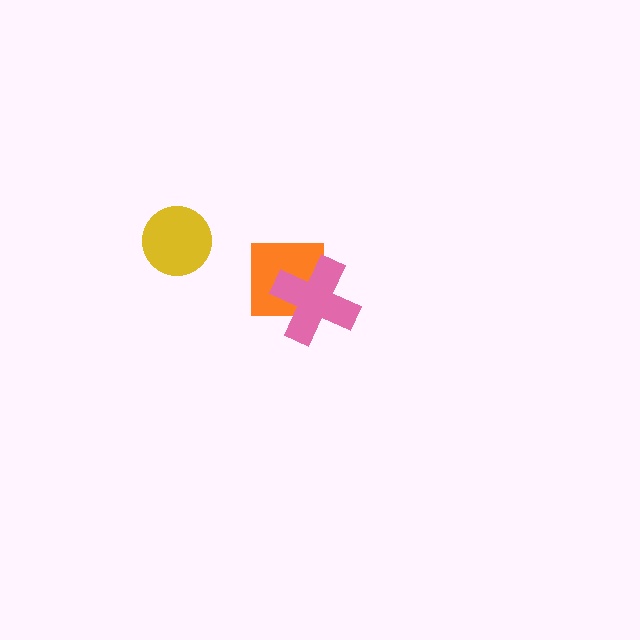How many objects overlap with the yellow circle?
0 objects overlap with the yellow circle.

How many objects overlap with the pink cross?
1 object overlaps with the pink cross.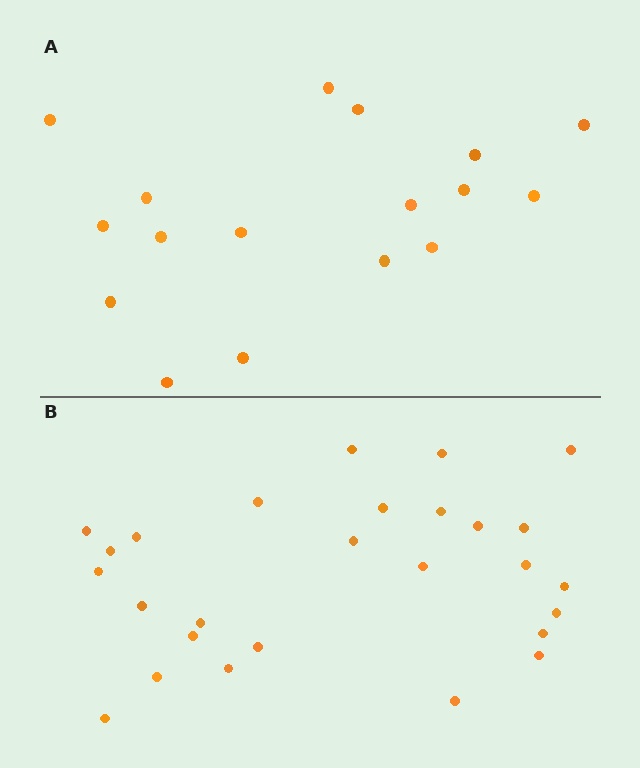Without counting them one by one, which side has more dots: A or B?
Region B (the bottom region) has more dots.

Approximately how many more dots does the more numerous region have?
Region B has roughly 10 or so more dots than region A.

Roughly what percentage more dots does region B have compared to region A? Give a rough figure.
About 60% more.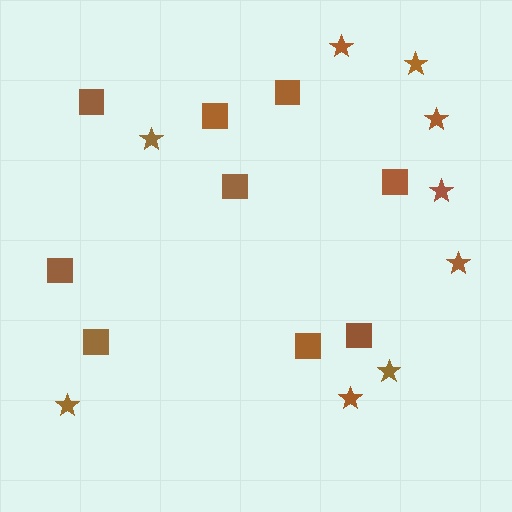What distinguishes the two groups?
There are 2 groups: one group of stars (9) and one group of squares (9).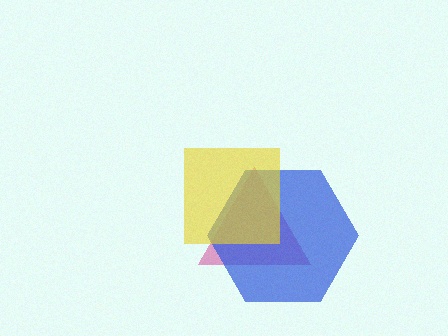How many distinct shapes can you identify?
There are 3 distinct shapes: a magenta triangle, a blue hexagon, a yellow square.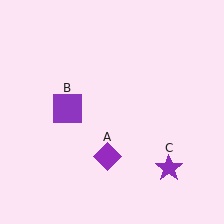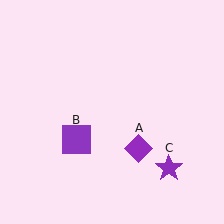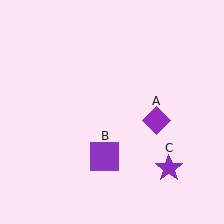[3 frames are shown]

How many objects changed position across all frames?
2 objects changed position: purple diamond (object A), purple square (object B).